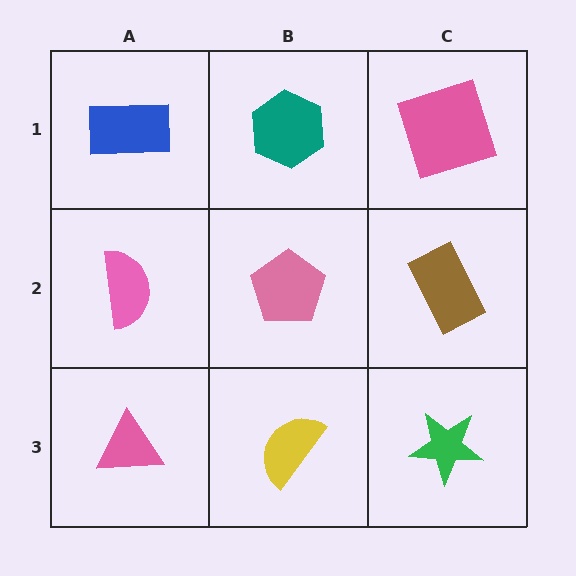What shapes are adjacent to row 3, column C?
A brown rectangle (row 2, column C), a yellow semicircle (row 3, column B).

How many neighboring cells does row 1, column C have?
2.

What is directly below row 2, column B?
A yellow semicircle.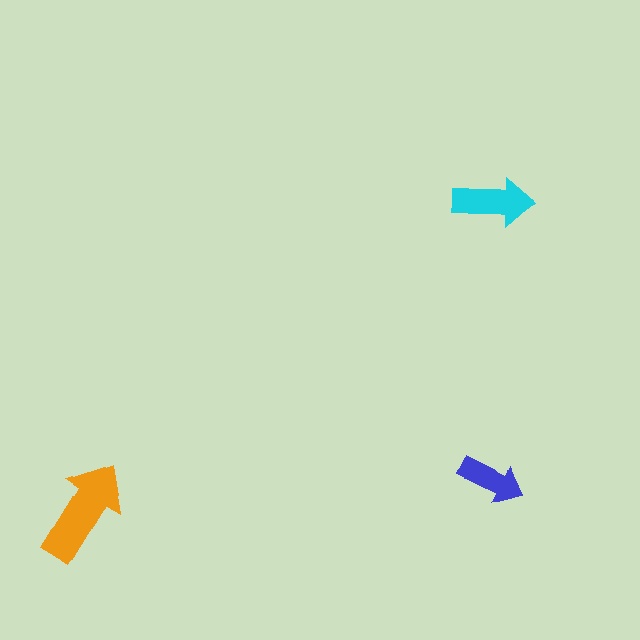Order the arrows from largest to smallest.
the orange one, the cyan one, the blue one.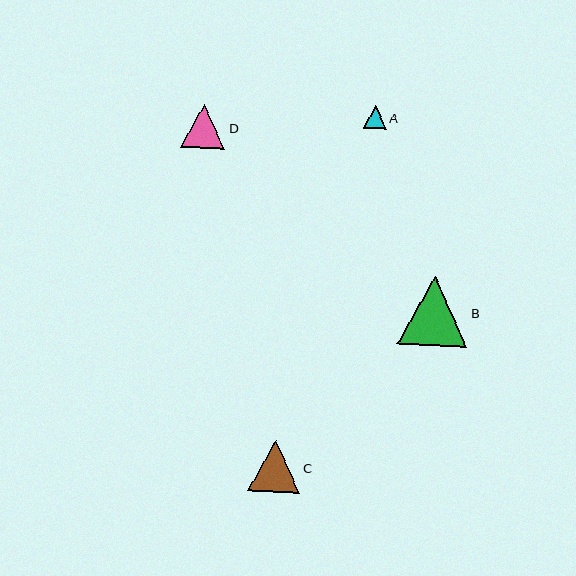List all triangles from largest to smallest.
From largest to smallest: B, C, D, A.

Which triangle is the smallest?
Triangle A is the smallest with a size of approximately 22 pixels.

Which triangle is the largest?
Triangle B is the largest with a size of approximately 69 pixels.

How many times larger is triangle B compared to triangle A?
Triangle B is approximately 3.1 times the size of triangle A.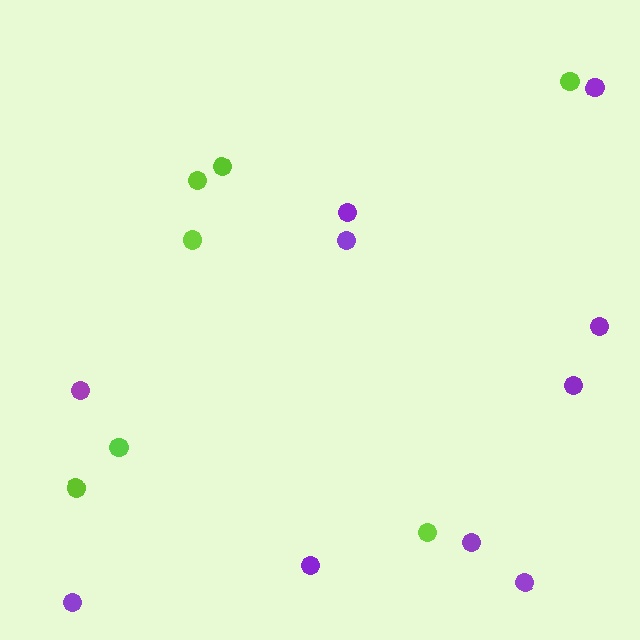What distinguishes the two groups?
There are 2 groups: one group of purple circles (10) and one group of lime circles (7).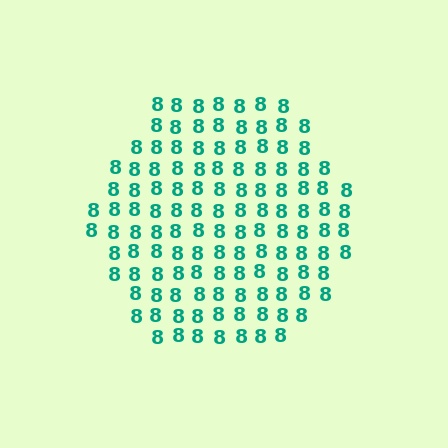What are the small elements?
The small elements are digit 8's.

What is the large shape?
The large shape is a hexagon.